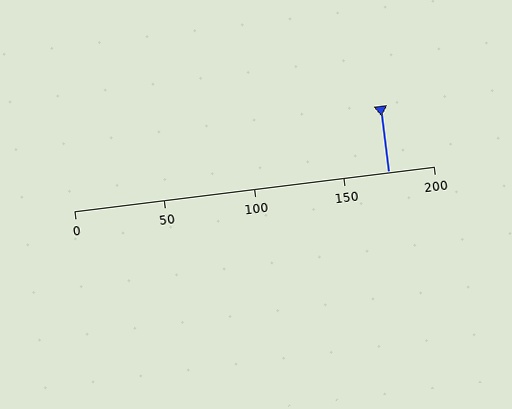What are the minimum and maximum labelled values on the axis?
The axis runs from 0 to 200.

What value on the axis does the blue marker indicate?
The marker indicates approximately 175.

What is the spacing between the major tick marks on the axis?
The major ticks are spaced 50 apart.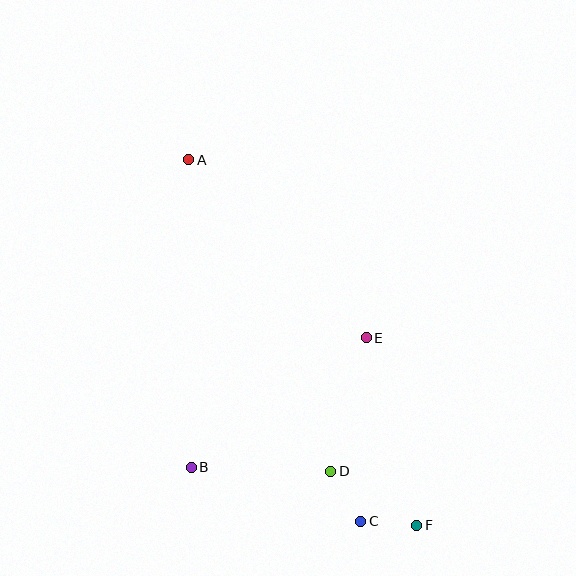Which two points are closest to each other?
Points C and F are closest to each other.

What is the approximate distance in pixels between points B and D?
The distance between B and D is approximately 140 pixels.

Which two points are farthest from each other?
Points A and F are farthest from each other.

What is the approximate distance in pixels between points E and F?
The distance between E and F is approximately 194 pixels.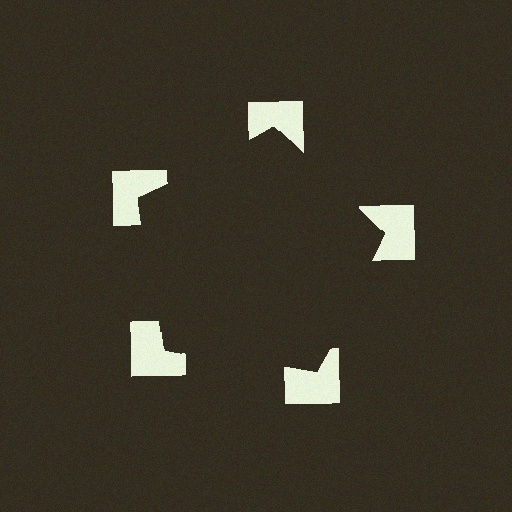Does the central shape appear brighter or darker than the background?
It typically appears slightly darker than the background, even though no actual brightness change is drawn.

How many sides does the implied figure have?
5 sides.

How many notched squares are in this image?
There are 5 — one at each vertex of the illusory pentagon.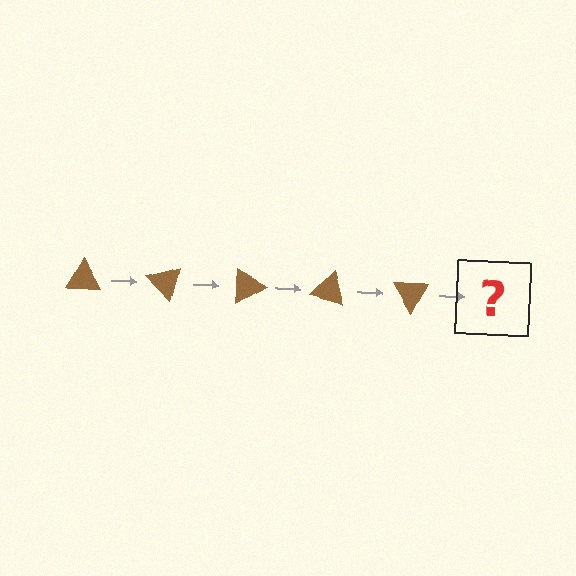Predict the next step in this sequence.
The next step is a brown triangle rotated 225 degrees.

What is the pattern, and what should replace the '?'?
The pattern is that the triangle rotates 45 degrees each step. The '?' should be a brown triangle rotated 225 degrees.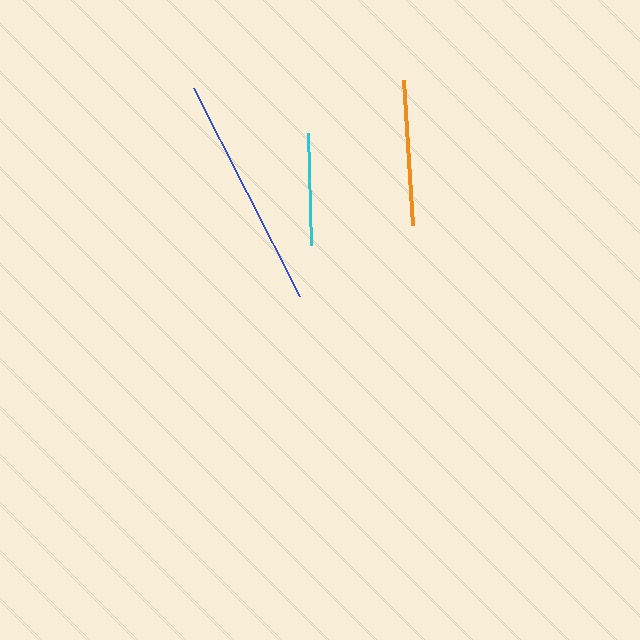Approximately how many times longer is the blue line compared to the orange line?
The blue line is approximately 1.6 times the length of the orange line.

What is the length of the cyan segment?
The cyan segment is approximately 111 pixels long.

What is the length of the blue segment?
The blue segment is approximately 233 pixels long.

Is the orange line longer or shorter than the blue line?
The blue line is longer than the orange line.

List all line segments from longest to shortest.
From longest to shortest: blue, orange, cyan.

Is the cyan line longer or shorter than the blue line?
The blue line is longer than the cyan line.